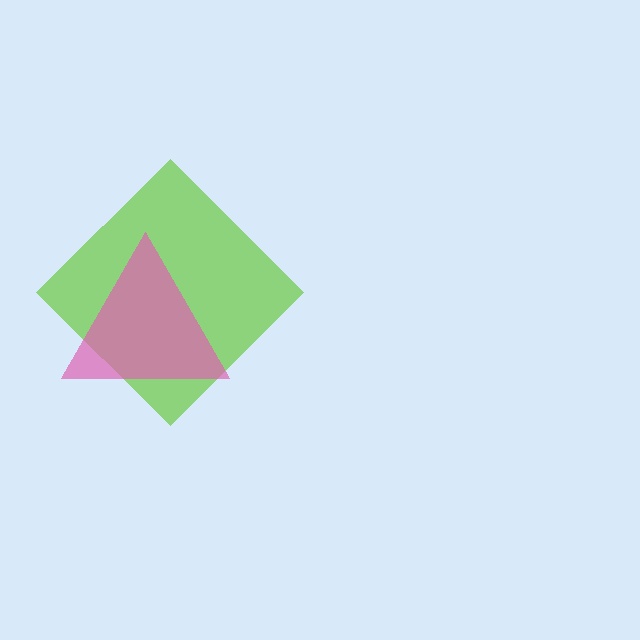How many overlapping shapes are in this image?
There are 2 overlapping shapes in the image.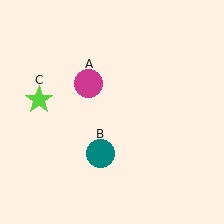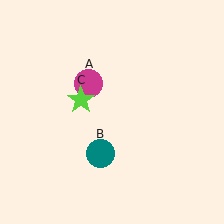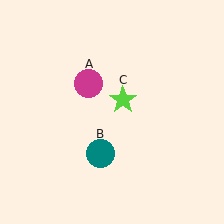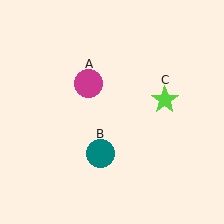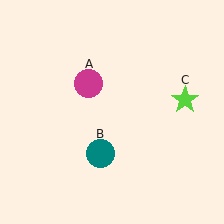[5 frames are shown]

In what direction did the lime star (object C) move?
The lime star (object C) moved right.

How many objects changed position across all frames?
1 object changed position: lime star (object C).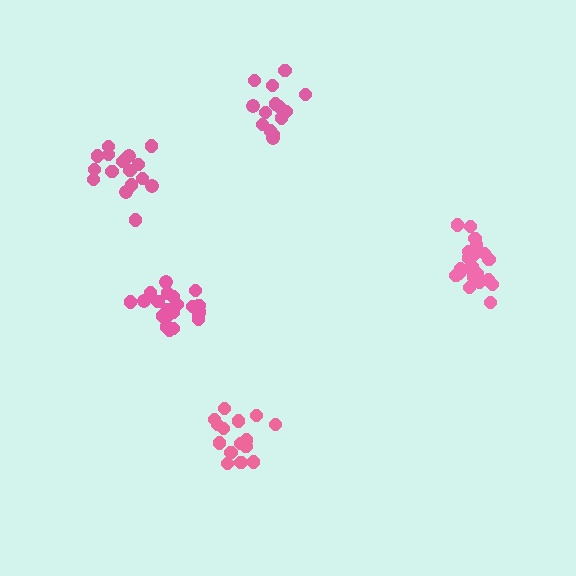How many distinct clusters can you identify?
There are 5 distinct clusters.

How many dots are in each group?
Group 1: 21 dots, Group 2: 15 dots, Group 3: 15 dots, Group 4: 17 dots, Group 5: 21 dots (89 total).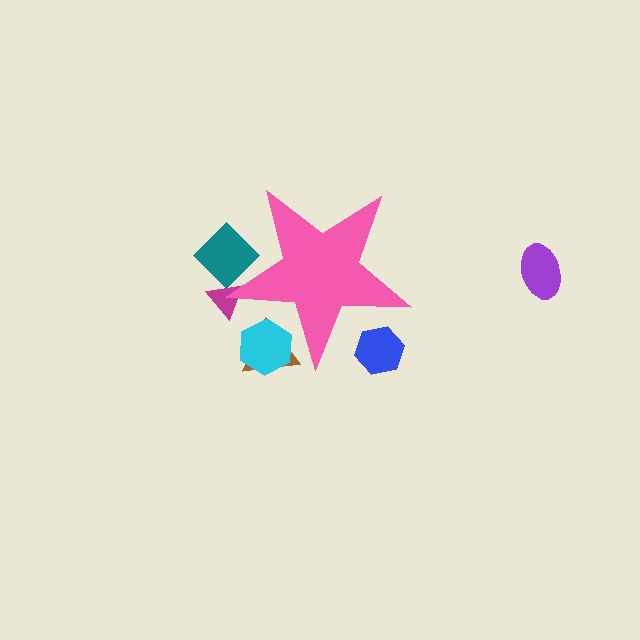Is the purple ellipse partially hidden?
No, the purple ellipse is fully visible.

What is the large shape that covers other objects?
A pink star.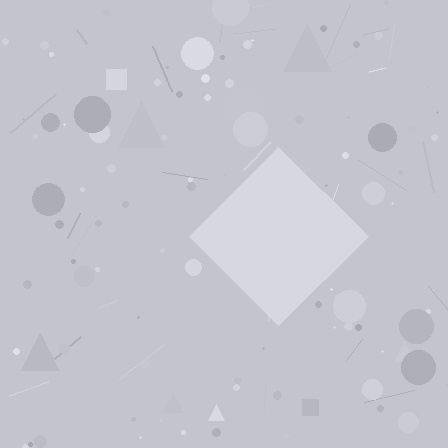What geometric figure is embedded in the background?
A diamond is embedded in the background.